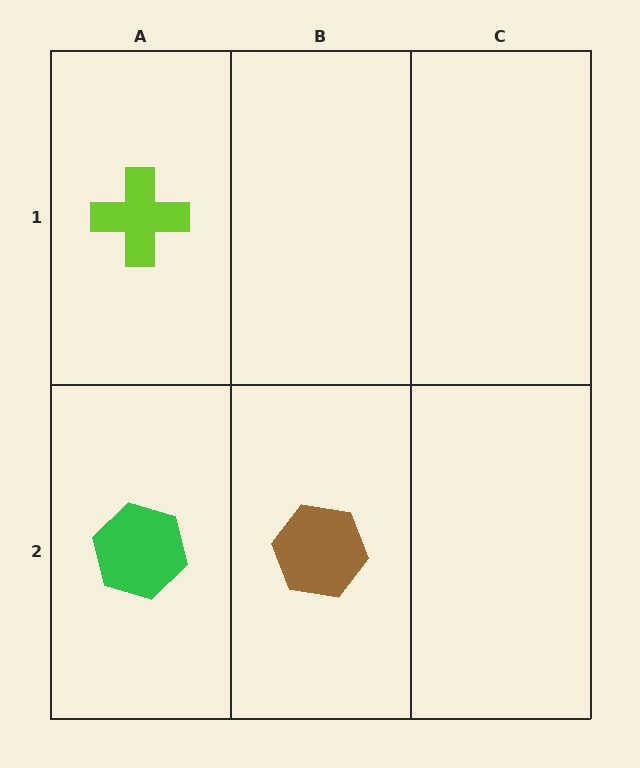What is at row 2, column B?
A brown hexagon.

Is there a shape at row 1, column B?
No, that cell is empty.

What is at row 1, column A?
A lime cross.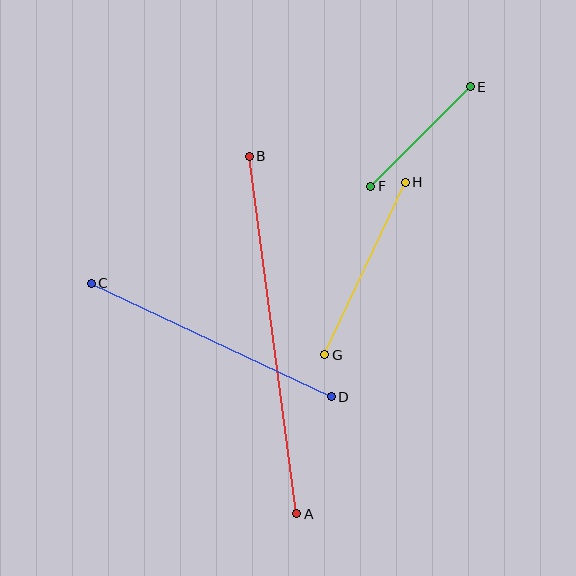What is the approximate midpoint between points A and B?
The midpoint is at approximately (273, 335) pixels.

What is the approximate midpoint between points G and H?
The midpoint is at approximately (365, 269) pixels.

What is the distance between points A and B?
The distance is approximately 361 pixels.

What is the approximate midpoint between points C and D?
The midpoint is at approximately (211, 340) pixels.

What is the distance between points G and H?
The distance is approximately 190 pixels.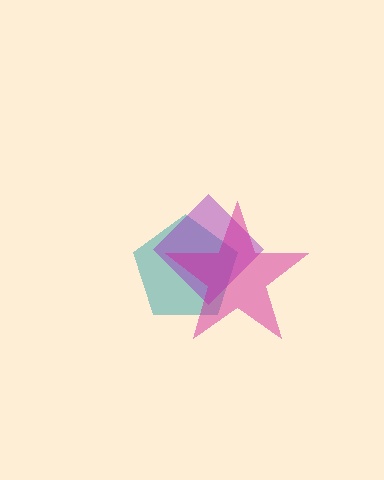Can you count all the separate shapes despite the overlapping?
Yes, there are 3 separate shapes.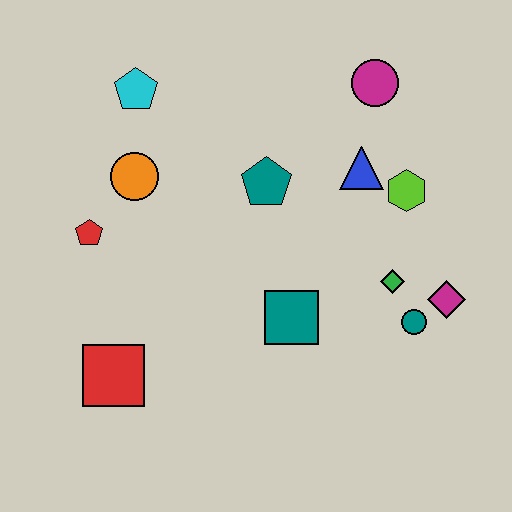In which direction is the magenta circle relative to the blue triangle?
The magenta circle is above the blue triangle.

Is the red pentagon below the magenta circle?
Yes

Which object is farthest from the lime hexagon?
The red square is farthest from the lime hexagon.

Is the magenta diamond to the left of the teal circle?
No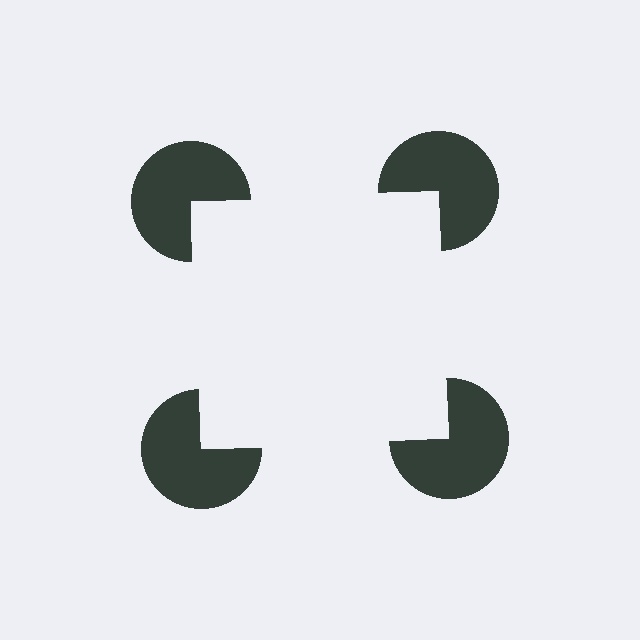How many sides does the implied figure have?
4 sides.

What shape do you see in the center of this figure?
An illusory square — its edges are inferred from the aligned wedge cuts in the pac-man discs, not physically drawn.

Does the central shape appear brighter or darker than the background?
It typically appears slightly brighter than the background, even though no actual brightness change is drawn.